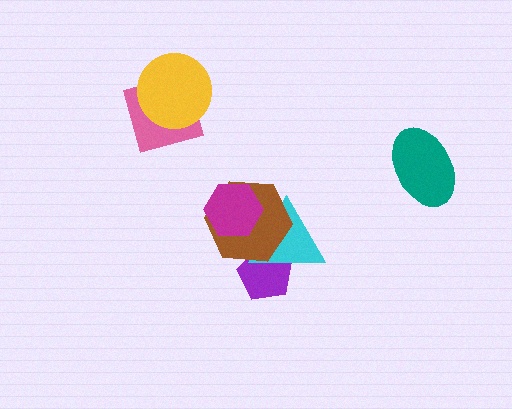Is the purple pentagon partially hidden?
Yes, it is partially covered by another shape.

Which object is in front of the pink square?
The yellow circle is in front of the pink square.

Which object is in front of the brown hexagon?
The magenta hexagon is in front of the brown hexagon.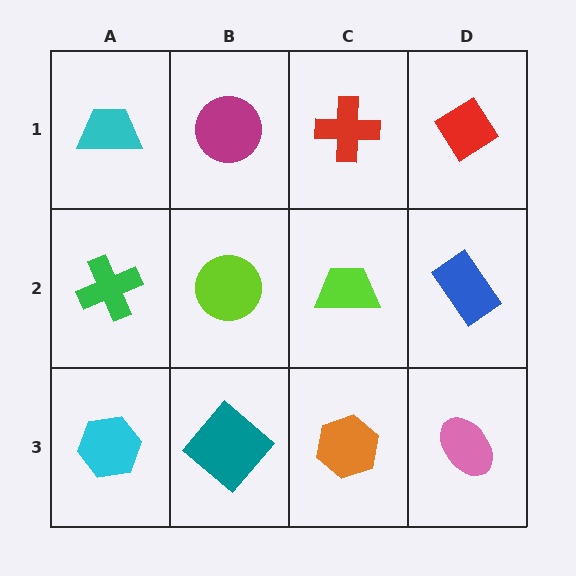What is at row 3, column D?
A pink ellipse.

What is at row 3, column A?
A cyan hexagon.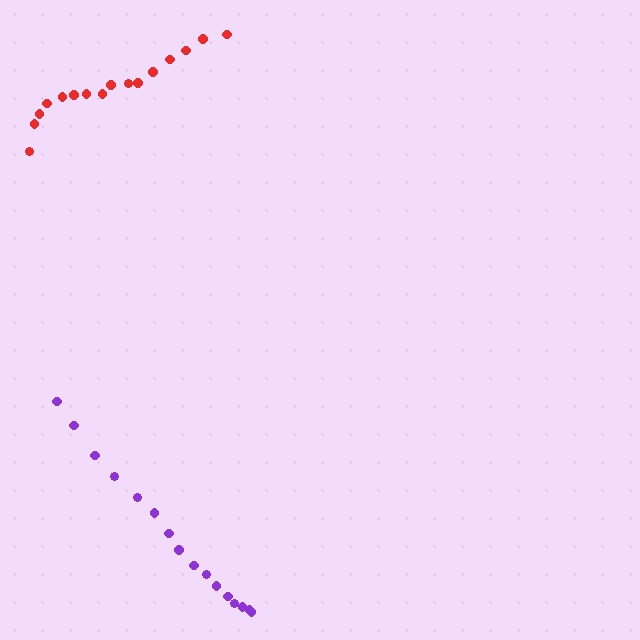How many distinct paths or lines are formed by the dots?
There are 2 distinct paths.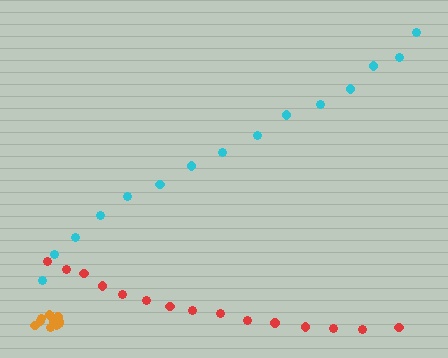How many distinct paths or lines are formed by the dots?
There are 3 distinct paths.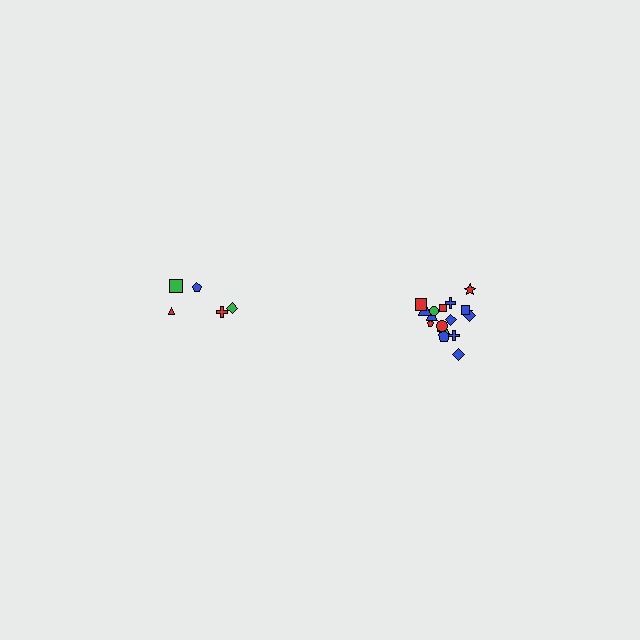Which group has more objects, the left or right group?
The right group.